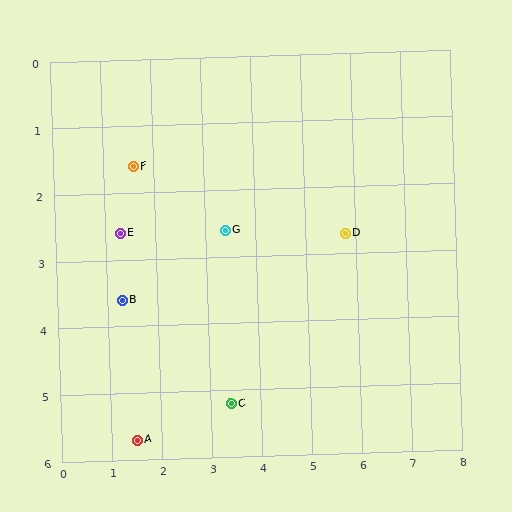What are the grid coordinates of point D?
Point D is at approximately (5.8, 2.7).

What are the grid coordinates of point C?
Point C is at approximately (3.4, 5.2).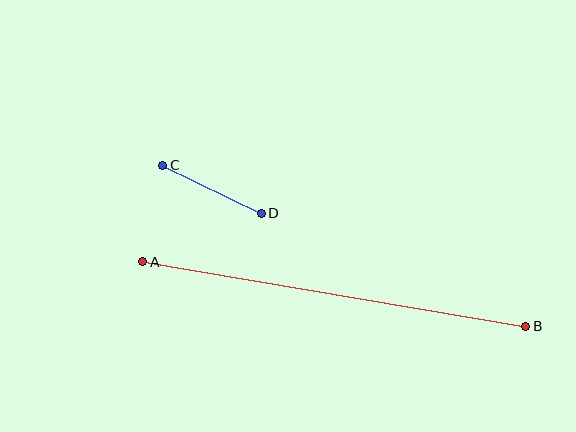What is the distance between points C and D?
The distance is approximately 109 pixels.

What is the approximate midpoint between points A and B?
The midpoint is at approximately (334, 294) pixels.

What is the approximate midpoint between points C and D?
The midpoint is at approximately (212, 189) pixels.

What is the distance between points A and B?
The distance is approximately 388 pixels.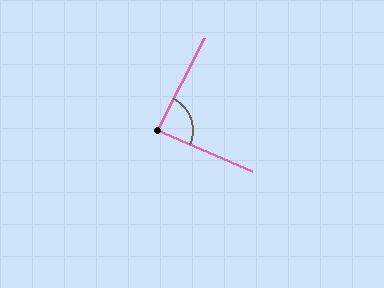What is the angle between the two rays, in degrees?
Approximately 86 degrees.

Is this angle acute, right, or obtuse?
It is approximately a right angle.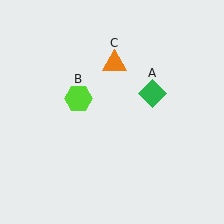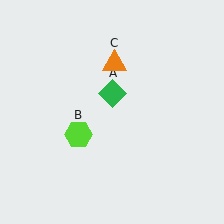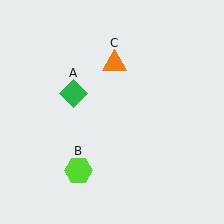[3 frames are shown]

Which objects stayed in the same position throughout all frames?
Orange triangle (object C) remained stationary.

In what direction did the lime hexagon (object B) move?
The lime hexagon (object B) moved down.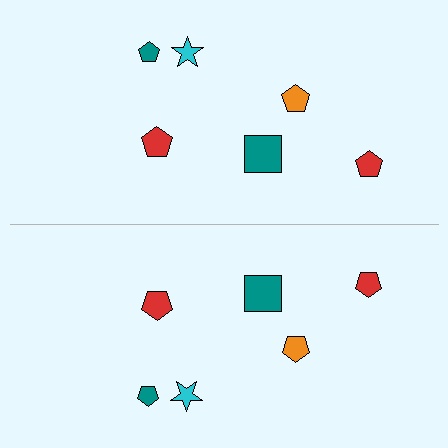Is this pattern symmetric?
Yes, this pattern has bilateral (reflection) symmetry.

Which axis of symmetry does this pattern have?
The pattern has a horizontal axis of symmetry running through the center of the image.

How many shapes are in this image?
There are 12 shapes in this image.